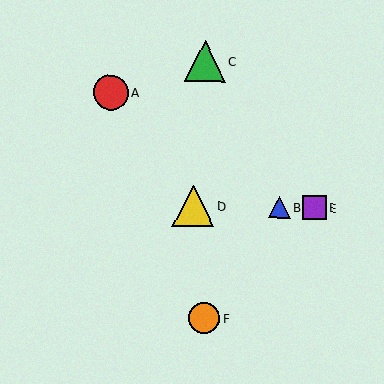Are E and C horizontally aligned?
No, E is at y≈208 and C is at y≈61.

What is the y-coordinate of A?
Object A is at y≈93.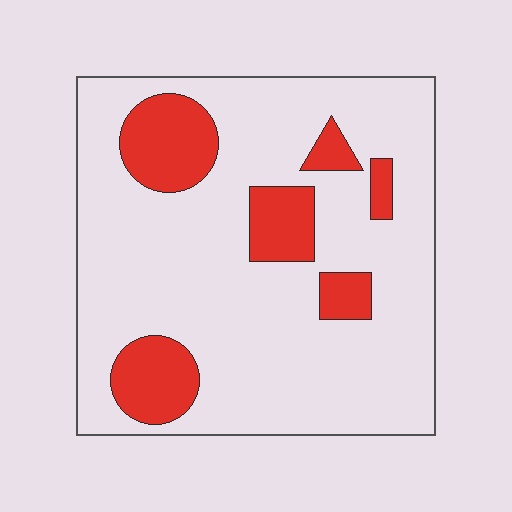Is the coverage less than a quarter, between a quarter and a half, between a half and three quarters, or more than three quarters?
Less than a quarter.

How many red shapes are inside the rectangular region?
6.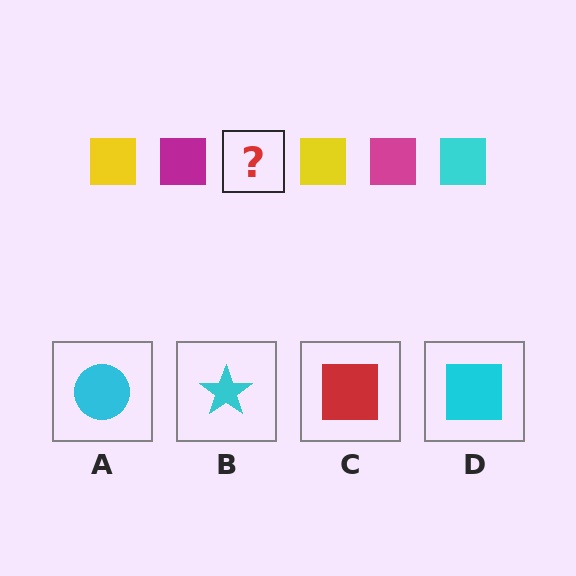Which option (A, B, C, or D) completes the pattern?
D.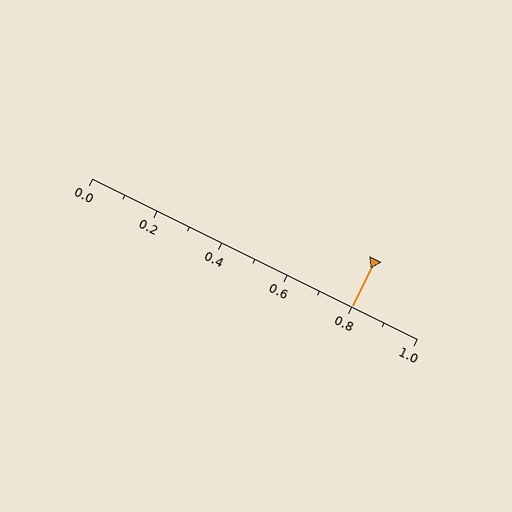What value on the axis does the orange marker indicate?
The marker indicates approximately 0.8.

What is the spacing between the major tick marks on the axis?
The major ticks are spaced 0.2 apart.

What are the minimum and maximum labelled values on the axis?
The axis runs from 0.0 to 1.0.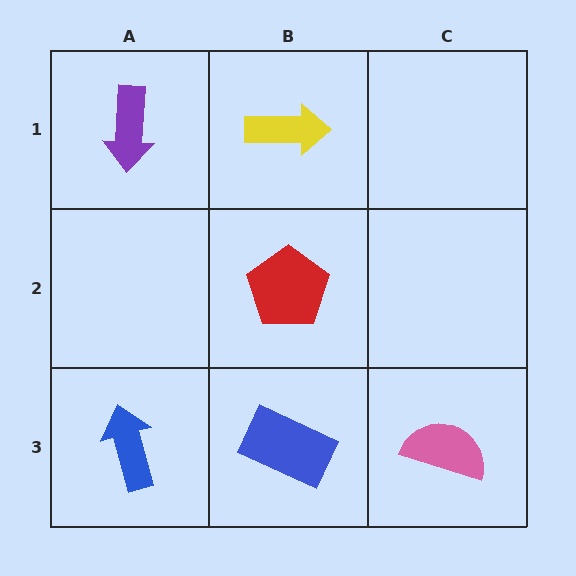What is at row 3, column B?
A blue rectangle.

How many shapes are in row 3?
3 shapes.